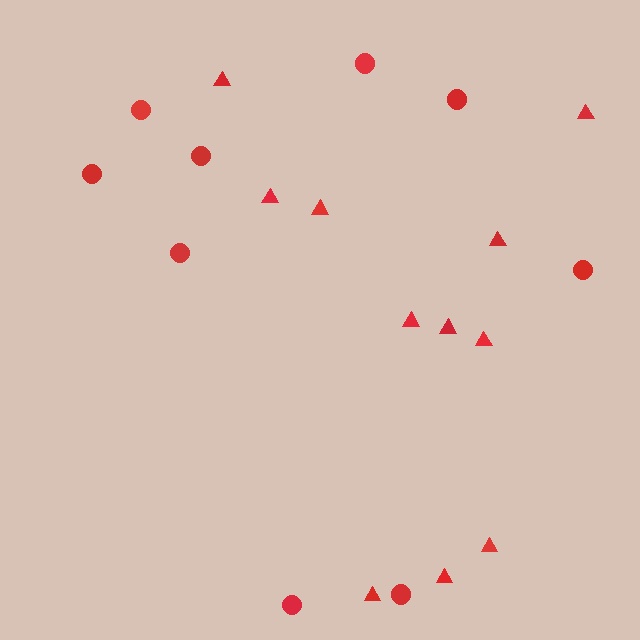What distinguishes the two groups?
There are 2 groups: one group of circles (9) and one group of triangles (11).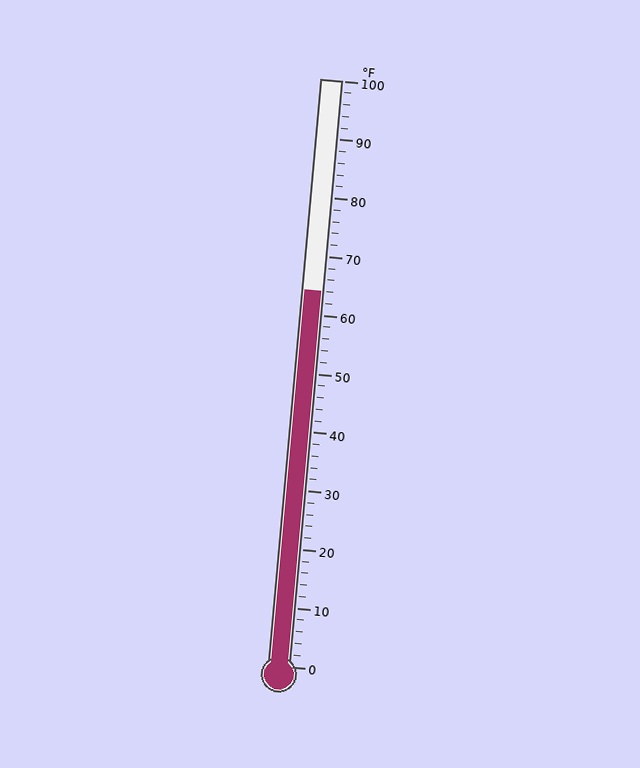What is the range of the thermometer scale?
The thermometer scale ranges from 0°F to 100°F.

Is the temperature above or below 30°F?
The temperature is above 30°F.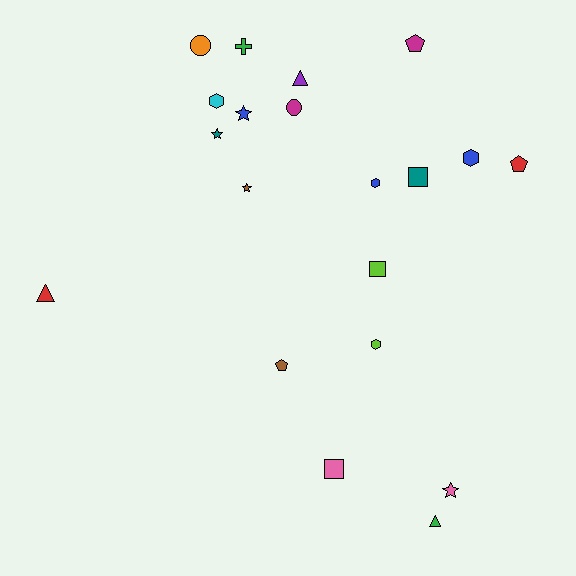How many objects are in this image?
There are 20 objects.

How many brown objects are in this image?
There are 2 brown objects.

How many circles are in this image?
There are 2 circles.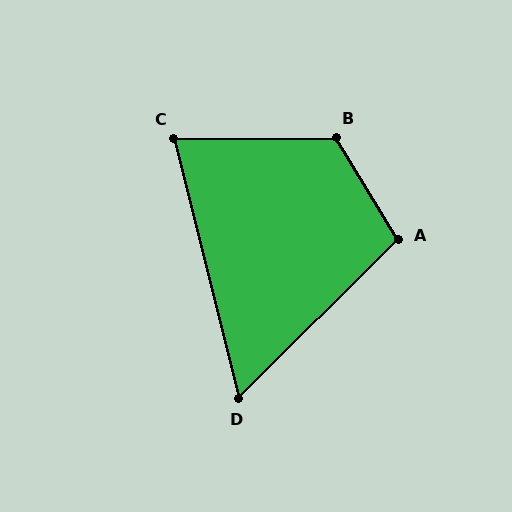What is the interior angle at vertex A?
Approximately 103 degrees (obtuse).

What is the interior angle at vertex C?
Approximately 77 degrees (acute).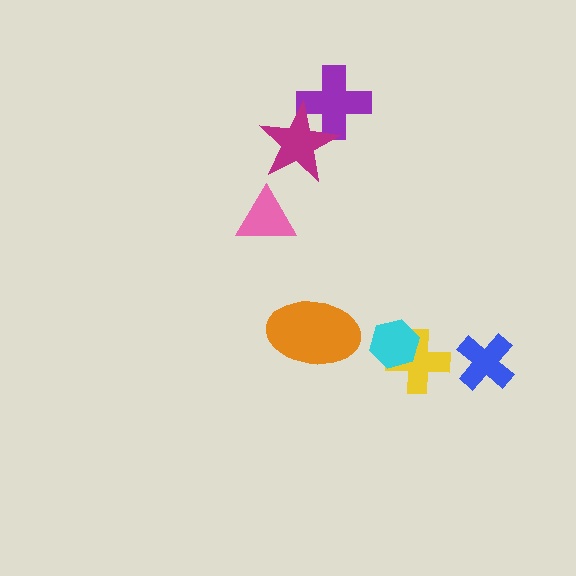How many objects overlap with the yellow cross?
1 object overlaps with the yellow cross.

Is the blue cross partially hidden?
No, no other shape covers it.